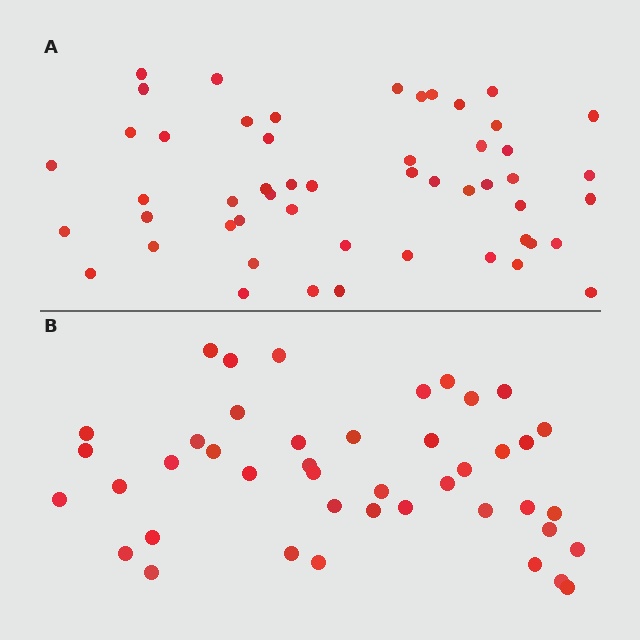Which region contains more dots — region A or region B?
Region A (the top region) has more dots.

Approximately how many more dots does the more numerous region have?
Region A has roughly 8 or so more dots than region B.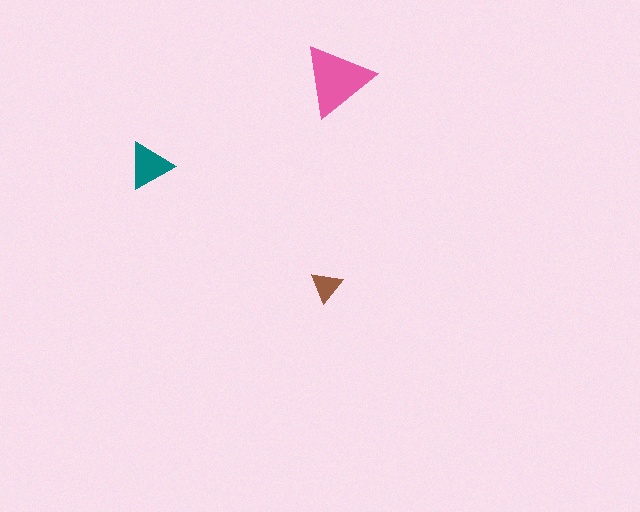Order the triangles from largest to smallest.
the pink one, the teal one, the brown one.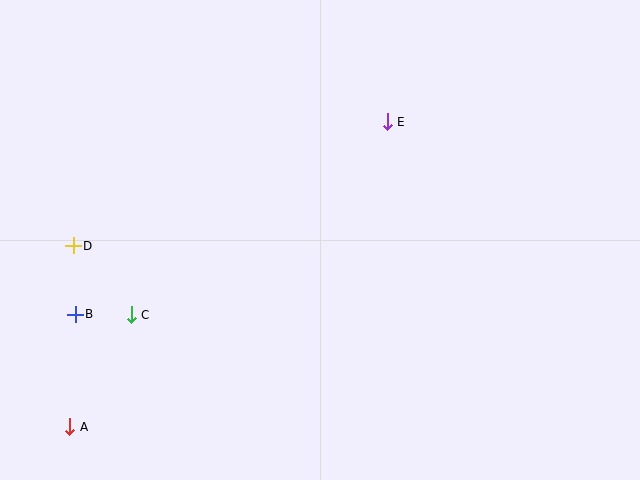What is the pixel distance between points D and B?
The distance between D and B is 69 pixels.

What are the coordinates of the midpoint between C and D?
The midpoint between C and D is at (102, 280).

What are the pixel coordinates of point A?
Point A is at (70, 427).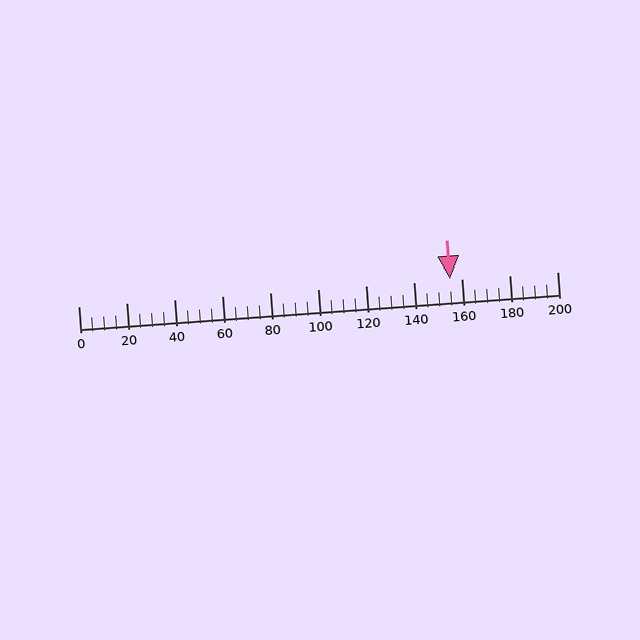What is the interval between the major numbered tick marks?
The major tick marks are spaced 20 units apart.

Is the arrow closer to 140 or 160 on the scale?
The arrow is closer to 160.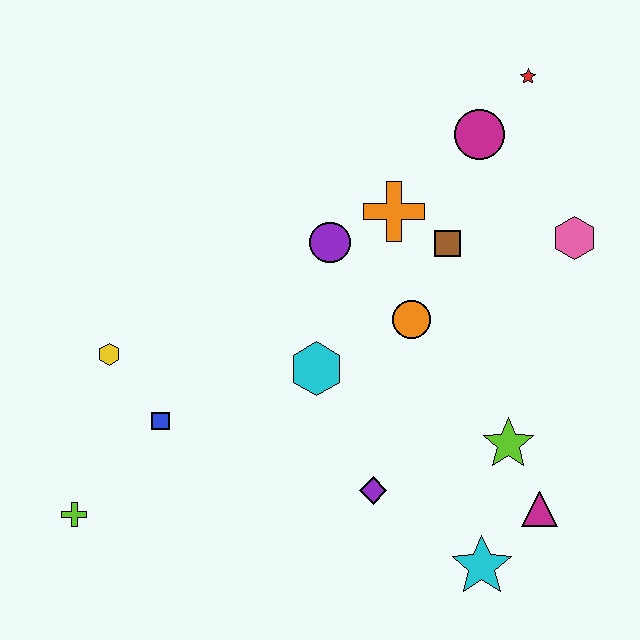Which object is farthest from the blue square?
The red star is farthest from the blue square.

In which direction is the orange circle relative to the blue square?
The orange circle is to the right of the blue square.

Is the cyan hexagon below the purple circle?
Yes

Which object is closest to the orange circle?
The brown square is closest to the orange circle.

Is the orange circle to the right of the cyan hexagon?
Yes